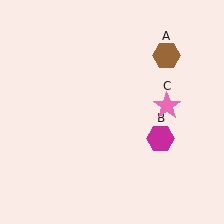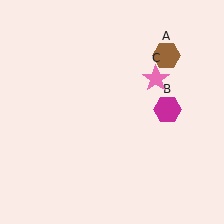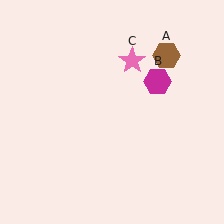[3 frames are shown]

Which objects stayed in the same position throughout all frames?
Brown hexagon (object A) remained stationary.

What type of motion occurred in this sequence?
The magenta hexagon (object B), pink star (object C) rotated counterclockwise around the center of the scene.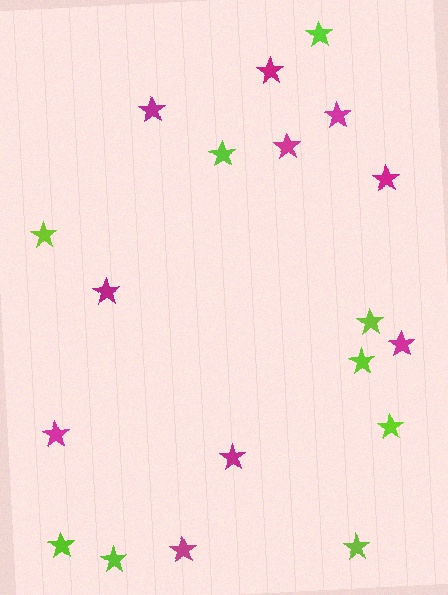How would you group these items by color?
There are 2 groups: one group of lime stars (9) and one group of magenta stars (10).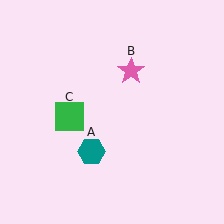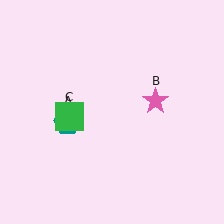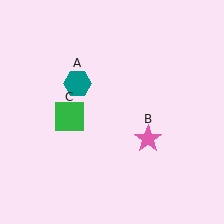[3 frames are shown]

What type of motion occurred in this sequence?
The teal hexagon (object A), pink star (object B) rotated clockwise around the center of the scene.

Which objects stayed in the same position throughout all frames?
Green square (object C) remained stationary.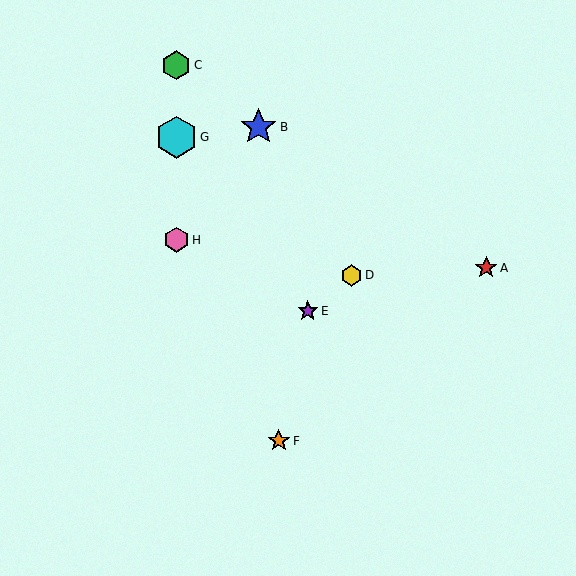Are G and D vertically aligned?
No, G is at x≈176 and D is at x≈352.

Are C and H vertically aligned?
Yes, both are at x≈176.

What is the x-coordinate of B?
Object B is at x≈259.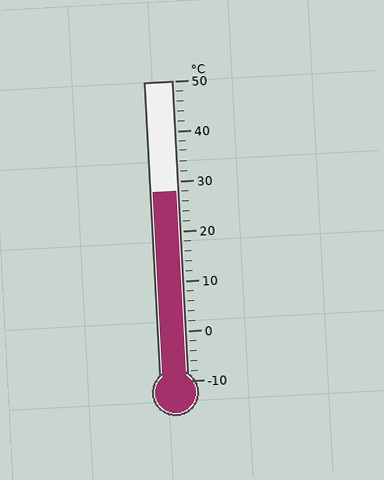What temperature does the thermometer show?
The thermometer shows approximately 28°C.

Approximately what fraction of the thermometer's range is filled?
The thermometer is filled to approximately 65% of its range.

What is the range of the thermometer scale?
The thermometer scale ranges from -10°C to 50°C.